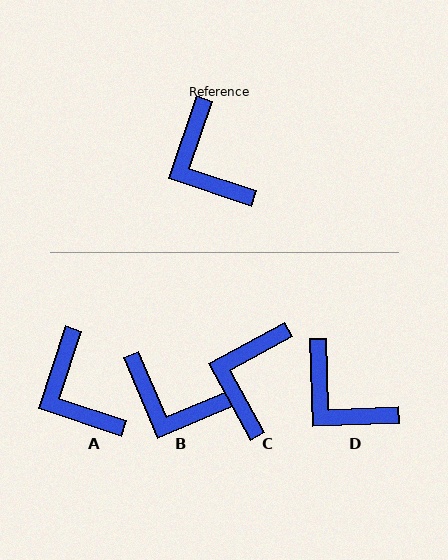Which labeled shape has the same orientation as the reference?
A.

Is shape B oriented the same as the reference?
No, it is off by about 41 degrees.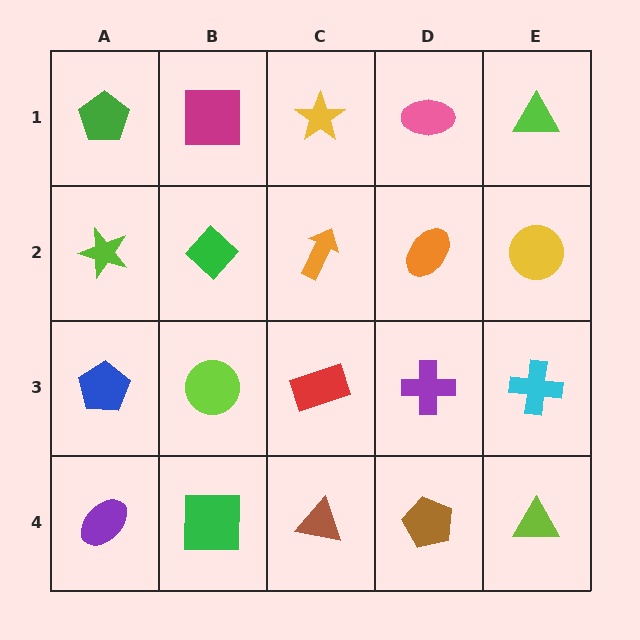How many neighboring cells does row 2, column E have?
3.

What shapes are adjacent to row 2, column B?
A magenta square (row 1, column B), a lime circle (row 3, column B), a lime star (row 2, column A), an orange arrow (row 2, column C).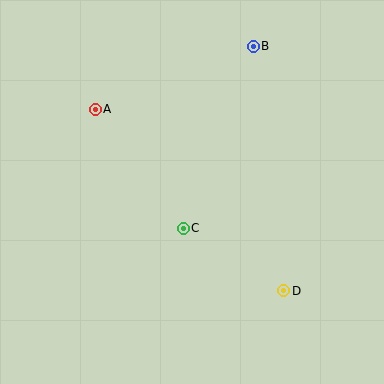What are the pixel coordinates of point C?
Point C is at (183, 228).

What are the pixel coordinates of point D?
Point D is at (284, 291).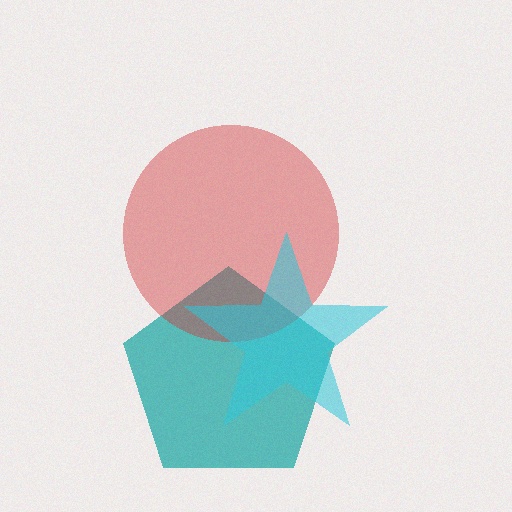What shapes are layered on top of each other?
The layered shapes are: a teal pentagon, a red circle, a cyan star.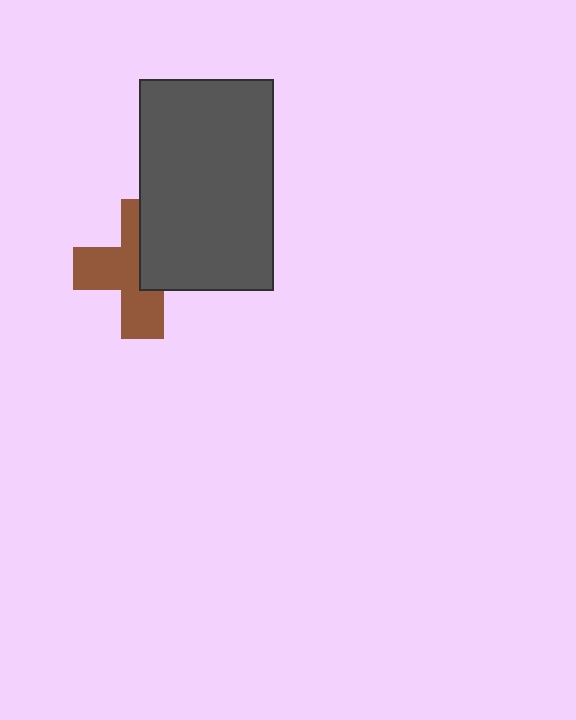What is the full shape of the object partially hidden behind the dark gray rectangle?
The partially hidden object is a brown cross.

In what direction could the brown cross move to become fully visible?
The brown cross could move left. That would shift it out from behind the dark gray rectangle entirely.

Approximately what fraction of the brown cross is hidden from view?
Roughly 43% of the brown cross is hidden behind the dark gray rectangle.